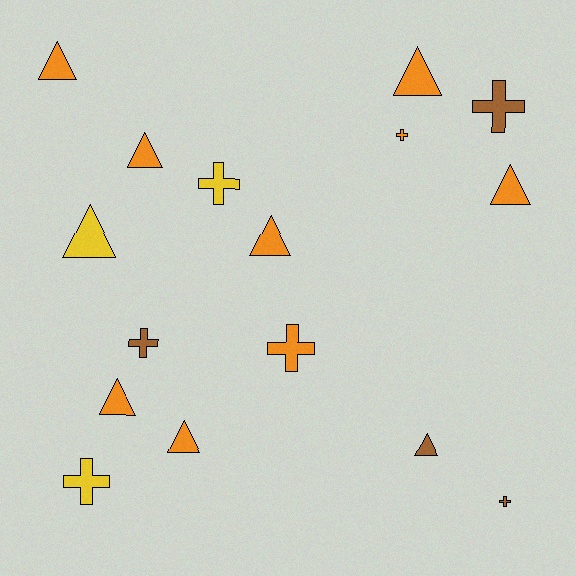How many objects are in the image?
There are 16 objects.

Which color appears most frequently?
Orange, with 9 objects.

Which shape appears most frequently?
Triangle, with 9 objects.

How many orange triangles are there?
There are 7 orange triangles.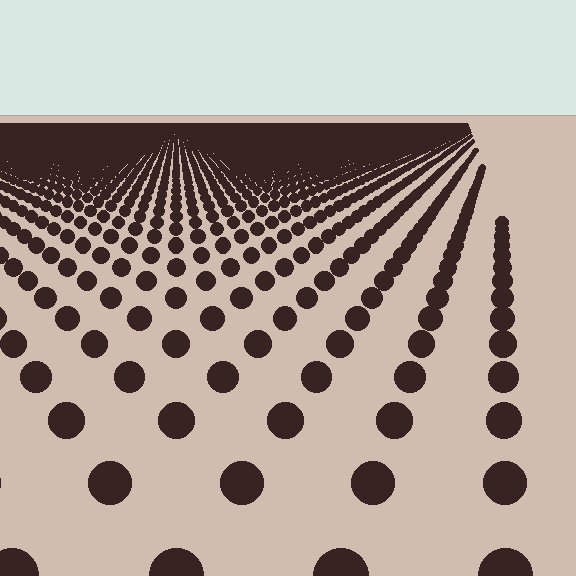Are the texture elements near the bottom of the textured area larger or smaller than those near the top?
Larger. Near the bottom, elements are closer to the viewer and appear at a bigger on-screen size.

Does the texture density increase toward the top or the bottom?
Density increases toward the top.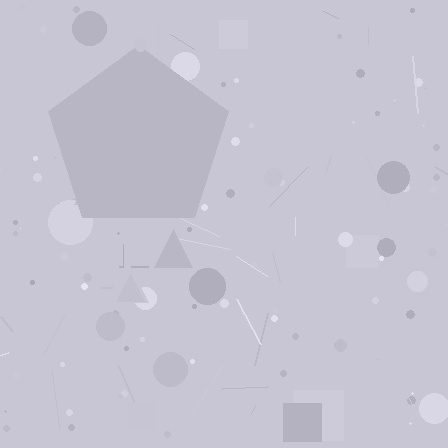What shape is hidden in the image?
A pentagon is hidden in the image.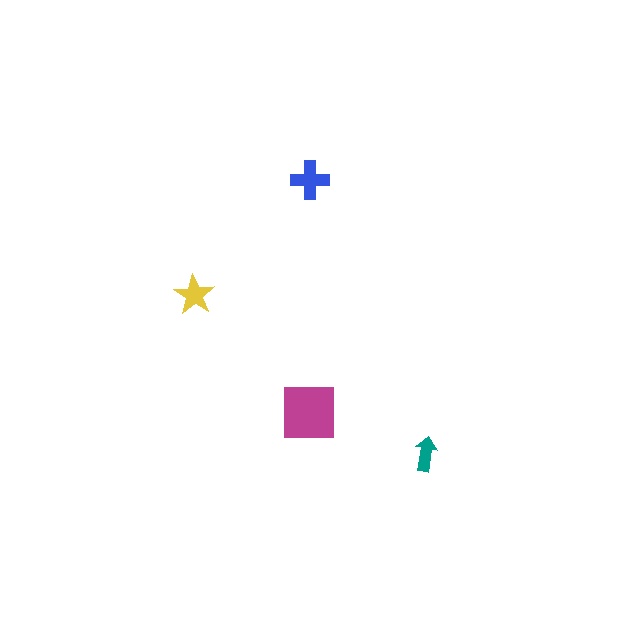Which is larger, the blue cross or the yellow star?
The blue cross.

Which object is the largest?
The magenta square.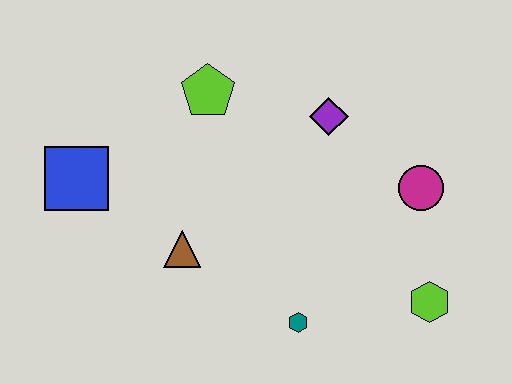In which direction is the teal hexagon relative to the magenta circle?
The teal hexagon is below the magenta circle.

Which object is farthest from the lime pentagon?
The lime hexagon is farthest from the lime pentagon.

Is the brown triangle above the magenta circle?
No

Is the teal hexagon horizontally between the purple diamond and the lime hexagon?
No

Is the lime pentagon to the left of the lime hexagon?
Yes